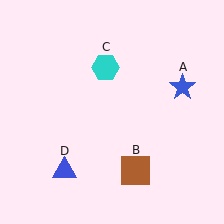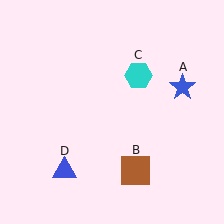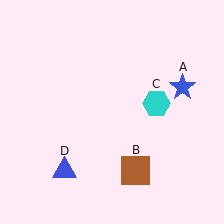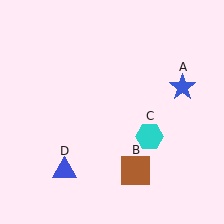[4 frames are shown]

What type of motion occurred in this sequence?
The cyan hexagon (object C) rotated clockwise around the center of the scene.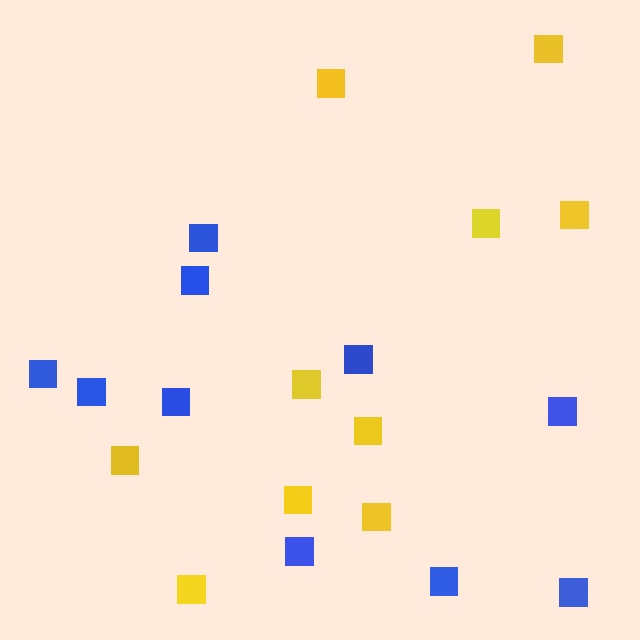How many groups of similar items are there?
There are 2 groups: one group of blue squares (10) and one group of yellow squares (10).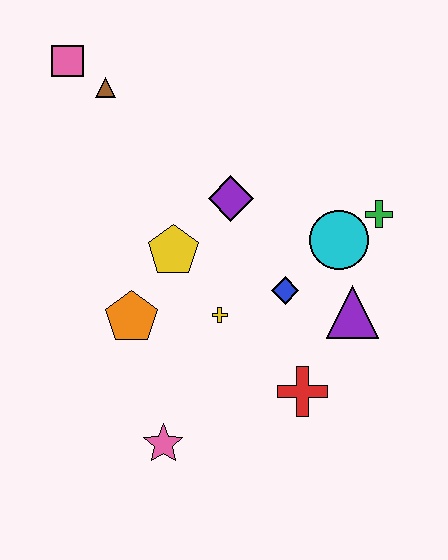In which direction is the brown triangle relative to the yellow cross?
The brown triangle is above the yellow cross.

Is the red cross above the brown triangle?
No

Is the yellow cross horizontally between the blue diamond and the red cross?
No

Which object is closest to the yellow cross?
The blue diamond is closest to the yellow cross.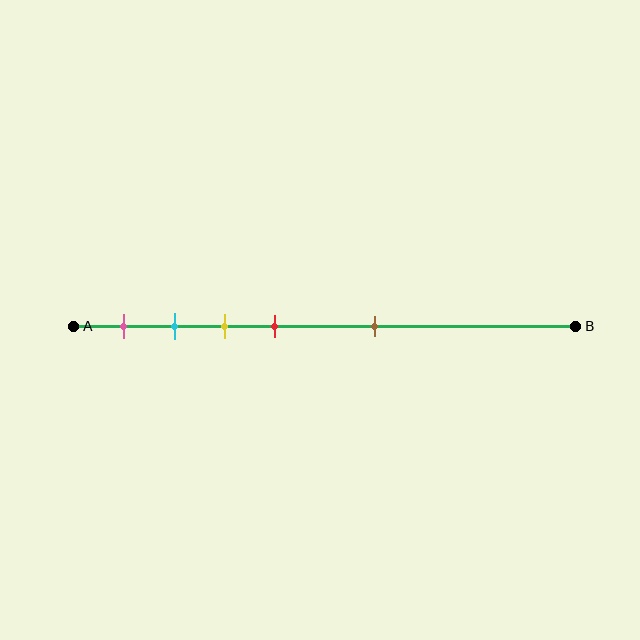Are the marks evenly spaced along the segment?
No, the marks are not evenly spaced.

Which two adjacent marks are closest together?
The cyan and yellow marks are the closest adjacent pair.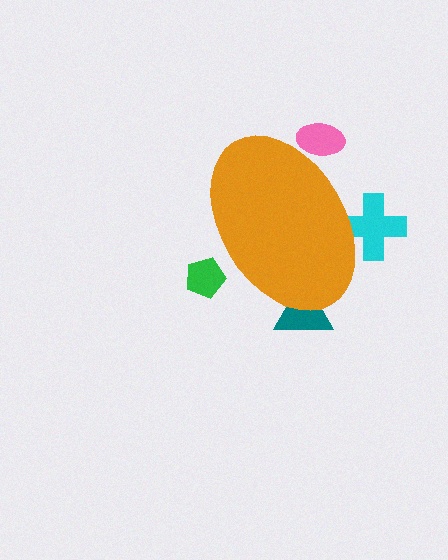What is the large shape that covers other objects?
An orange ellipse.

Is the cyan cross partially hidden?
Yes, the cyan cross is partially hidden behind the orange ellipse.